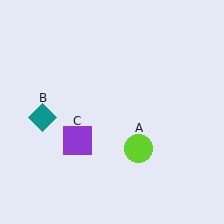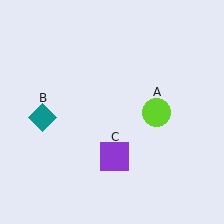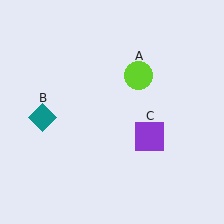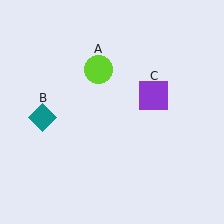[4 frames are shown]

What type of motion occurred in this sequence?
The lime circle (object A), purple square (object C) rotated counterclockwise around the center of the scene.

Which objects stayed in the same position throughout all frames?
Teal diamond (object B) remained stationary.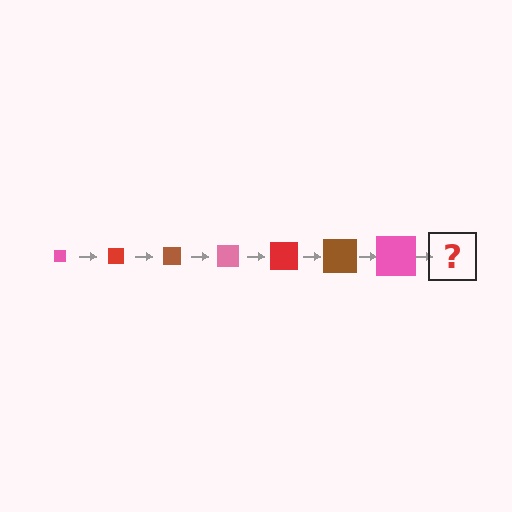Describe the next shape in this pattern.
It should be a red square, larger than the previous one.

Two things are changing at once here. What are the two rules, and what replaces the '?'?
The two rules are that the square grows larger each step and the color cycles through pink, red, and brown. The '?' should be a red square, larger than the previous one.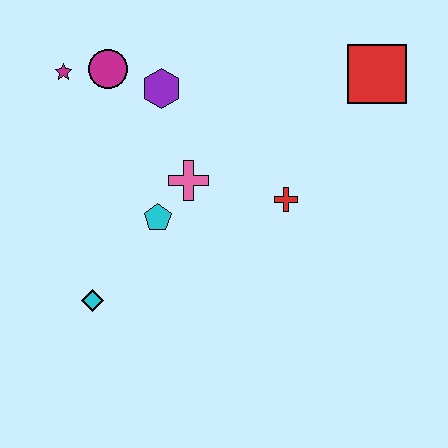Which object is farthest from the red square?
The cyan diamond is farthest from the red square.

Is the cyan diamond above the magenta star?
No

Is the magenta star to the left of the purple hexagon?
Yes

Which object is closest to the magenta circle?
The magenta star is closest to the magenta circle.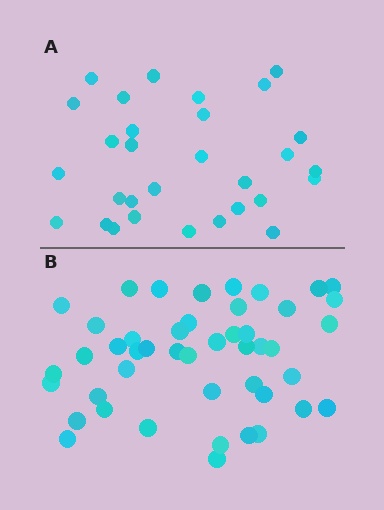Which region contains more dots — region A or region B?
Region B (the bottom region) has more dots.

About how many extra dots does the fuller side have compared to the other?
Region B has approximately 15 more dots than region A.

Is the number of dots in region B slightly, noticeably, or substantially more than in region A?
Region B has substantially more. The ratio is roughly 1.5 to 1.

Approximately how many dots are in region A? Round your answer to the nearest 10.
About 30 dots.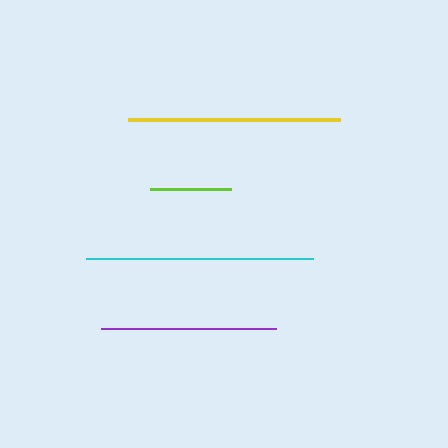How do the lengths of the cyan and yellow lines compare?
The cyan and yellow lines are approximately the same length.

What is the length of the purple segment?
The purple segment is approximately 175 pixels long.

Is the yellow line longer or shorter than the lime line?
The yellow line is longer than the lime line.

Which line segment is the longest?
The cyan line is the longest at approximately 228 pixels.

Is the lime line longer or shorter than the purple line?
The purple line is longer than the lime line.